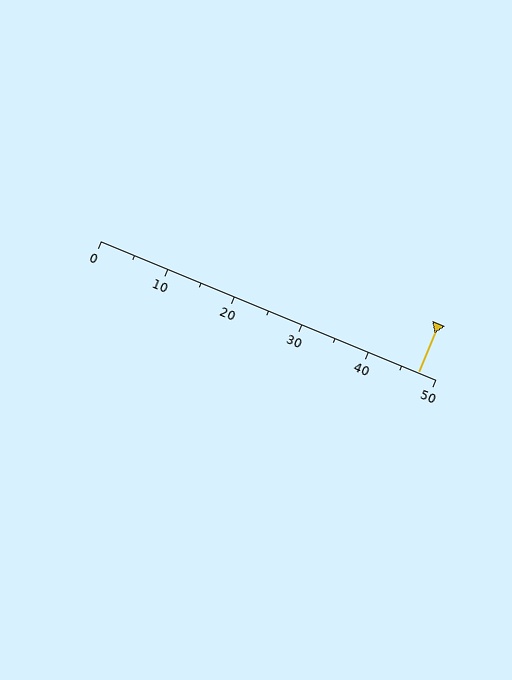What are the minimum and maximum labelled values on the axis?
The axis runs from 0 to 50.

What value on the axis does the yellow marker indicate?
The marker indicates approximately 47.5.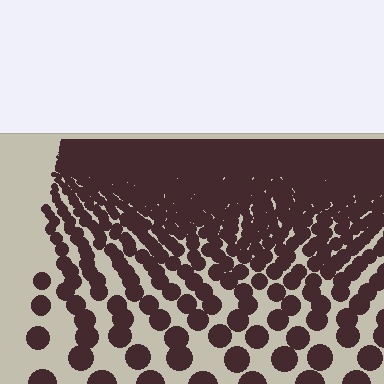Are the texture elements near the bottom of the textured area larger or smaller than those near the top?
Larger. Near the bottom, elements are closer to the viewer and appear at a bigger on-screen size.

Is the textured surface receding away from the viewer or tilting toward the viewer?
The surface is receding away from the viewer. Texture elements get smaller and denser toward the top.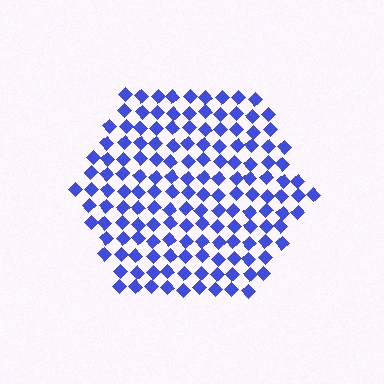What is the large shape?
The large shape is a hexagon.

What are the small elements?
The small elements are diamonds.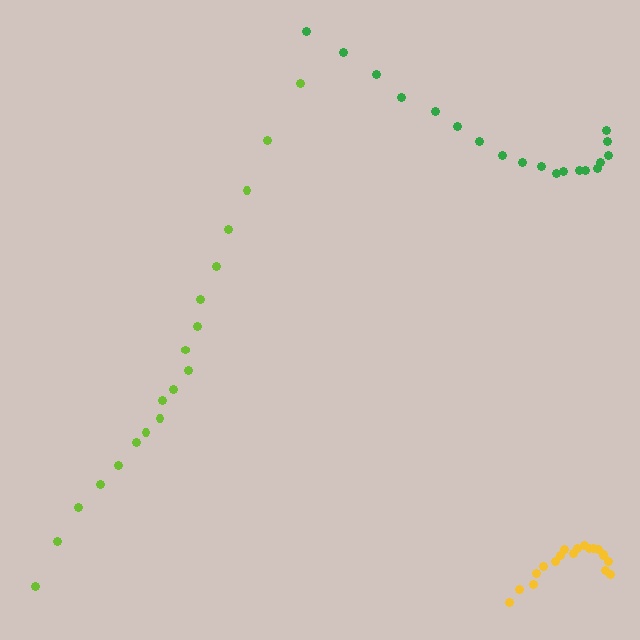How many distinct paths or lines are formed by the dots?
There are 3 distinct paths.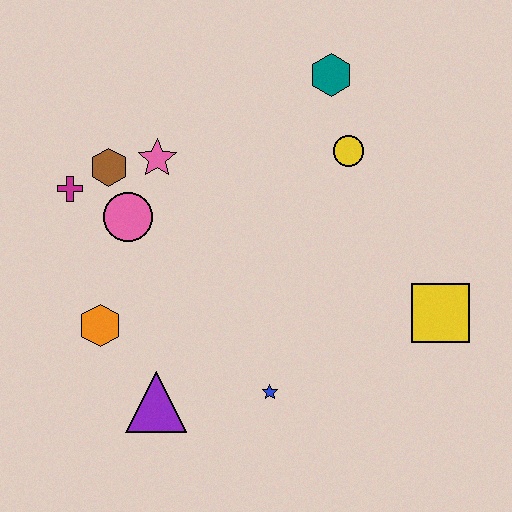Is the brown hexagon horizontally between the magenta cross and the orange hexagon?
No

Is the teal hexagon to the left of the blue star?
No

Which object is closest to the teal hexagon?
The yellow circle is closest to the teal hexagon.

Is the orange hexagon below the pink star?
Yes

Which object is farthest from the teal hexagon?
The purple triangle is farthest from the teal hexagon.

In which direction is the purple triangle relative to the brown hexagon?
The purple triangle is below the brown hexagon.